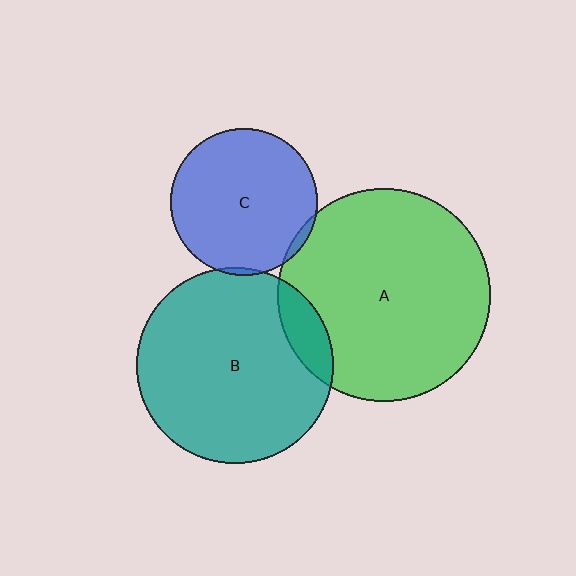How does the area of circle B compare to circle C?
Approximately 1.8 times.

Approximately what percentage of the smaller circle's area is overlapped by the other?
Approximately 5%.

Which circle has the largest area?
Circle A (green).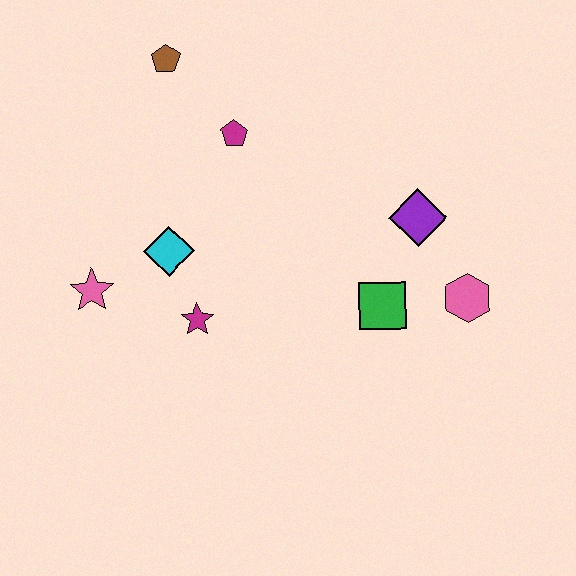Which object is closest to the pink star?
The cyan diamond is closest to the pink star.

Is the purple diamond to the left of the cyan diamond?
No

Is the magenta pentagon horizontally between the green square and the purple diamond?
No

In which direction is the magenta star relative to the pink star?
The magenta star is to the right of the pink star.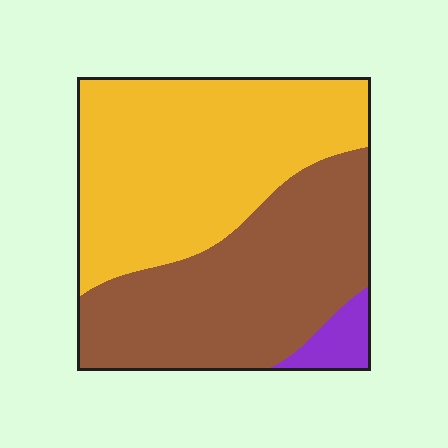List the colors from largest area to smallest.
From largest to smallest: yellow, brown, purple.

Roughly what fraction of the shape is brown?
Brown covers 45% of the shape.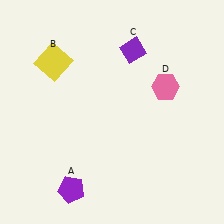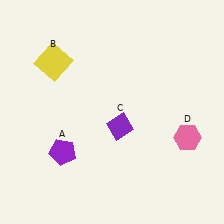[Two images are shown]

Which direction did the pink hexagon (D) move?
The pink hexagon (D) moved down.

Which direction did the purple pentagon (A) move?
The purple pentagon (A) moved up.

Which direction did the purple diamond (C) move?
The purple diamond (C) moved down.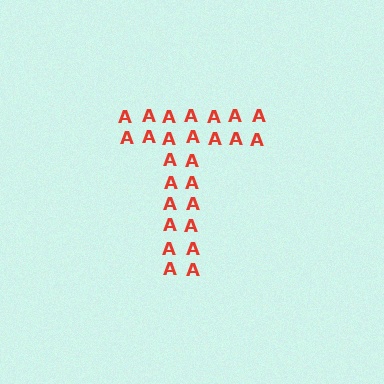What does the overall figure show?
The overall figure shows the letter T.